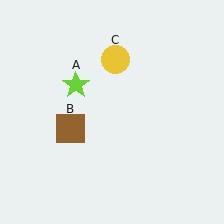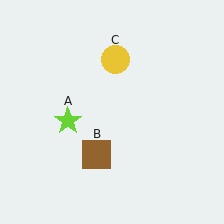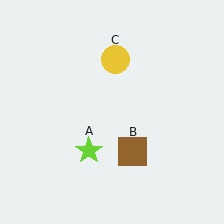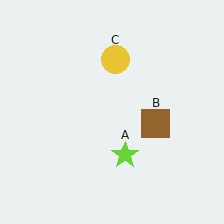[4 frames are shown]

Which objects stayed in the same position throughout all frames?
Yellow circle (object C) remained stationary.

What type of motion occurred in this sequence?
The lime star (object A), brown square (object B) rotated counterclockwise around the center of the scene.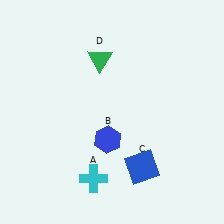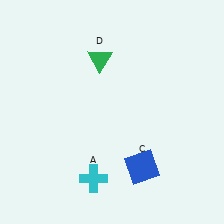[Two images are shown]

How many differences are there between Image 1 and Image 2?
There is 1 difference between the two images.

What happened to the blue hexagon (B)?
The blue hexagon (B) was removed in Image 2. It was in the bottom-left area of Image 1.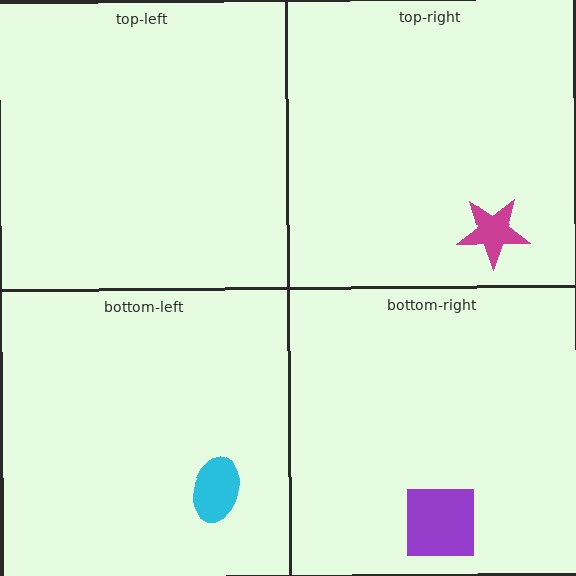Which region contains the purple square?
The bottom-right region.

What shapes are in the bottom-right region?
The purple square.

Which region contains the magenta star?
The top-right region.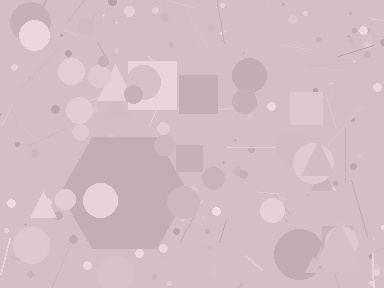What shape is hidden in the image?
A hexagon is hidden in the image.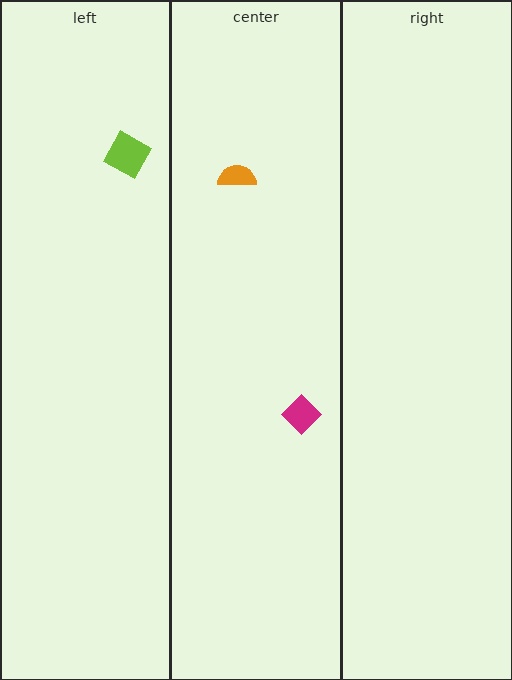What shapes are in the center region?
The orange semicircle, the magenta diamond.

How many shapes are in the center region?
2.